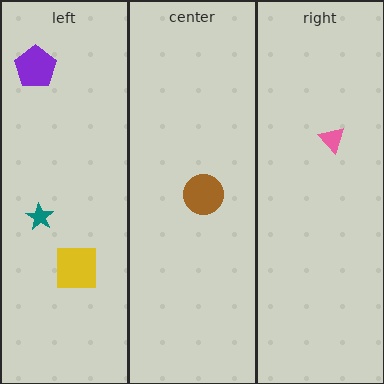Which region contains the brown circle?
The center region.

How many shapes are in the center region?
1.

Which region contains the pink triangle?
The right region.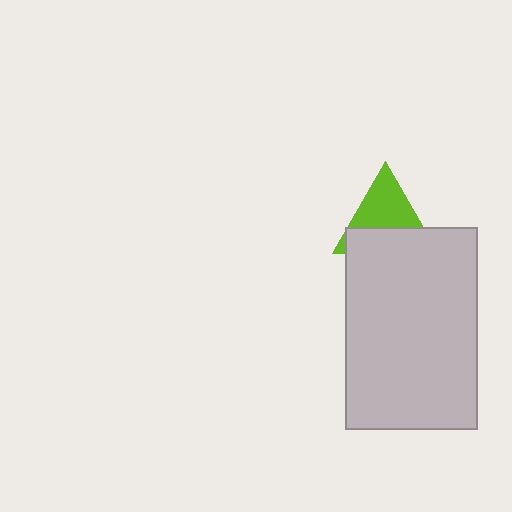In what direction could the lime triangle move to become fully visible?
The lime triangle could move up. That would shift it out from behind the light gray rectangle entirely.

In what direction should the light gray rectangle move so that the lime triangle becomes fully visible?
The light gray rectangle should move down. That is the shortest direction to clear the overlap and leave the lime triangle fully visible.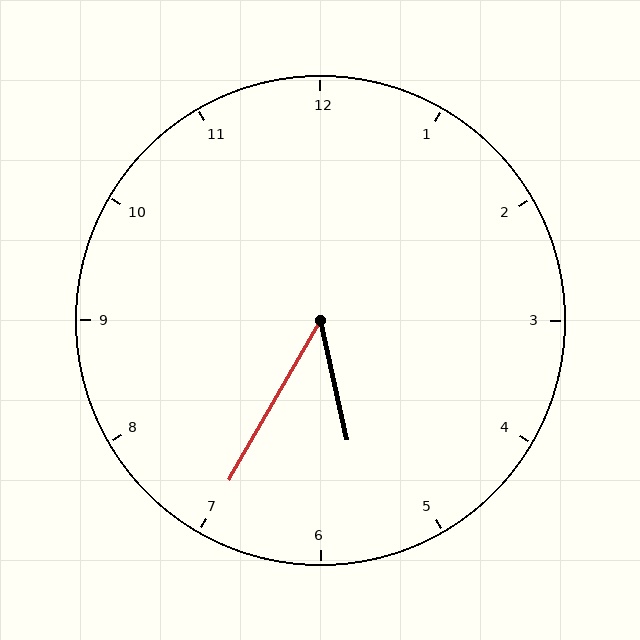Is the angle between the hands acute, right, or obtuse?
It is acute.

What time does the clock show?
5:35.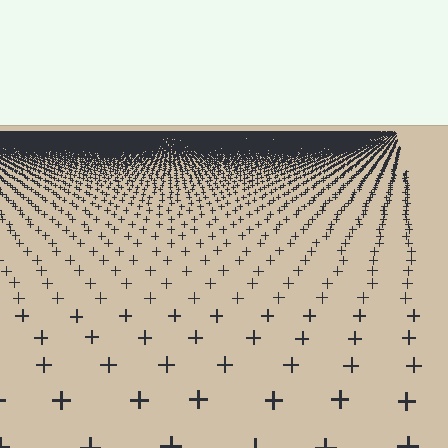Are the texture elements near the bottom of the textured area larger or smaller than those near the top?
Larger. Near the bottom, elements are closer to the viewer and appear at a bigger on-screen size.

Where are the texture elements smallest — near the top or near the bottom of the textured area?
Near the top.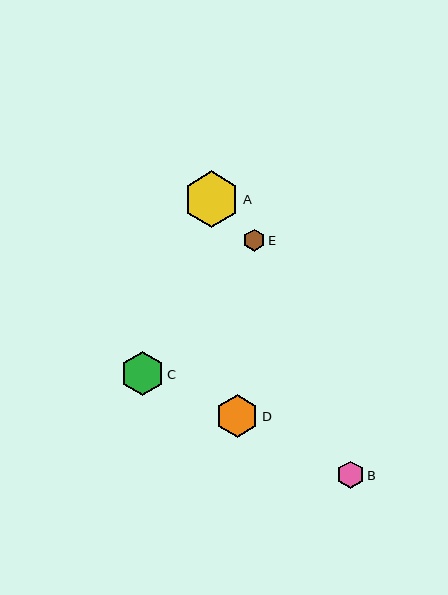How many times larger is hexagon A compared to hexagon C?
Hexagon A is approximately 1.3 times the size of hexagon C.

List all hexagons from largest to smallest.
From largest to smallest: A, C, D, B, E.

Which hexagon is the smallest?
Hexagon E is the smallest with a size of approximately 22 pixels.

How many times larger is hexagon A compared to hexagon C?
Hexagon A is approximately 1.3 times the size of hexagon C.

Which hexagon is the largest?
Hexagon A is the largest with a size of approximately 56 pixels.